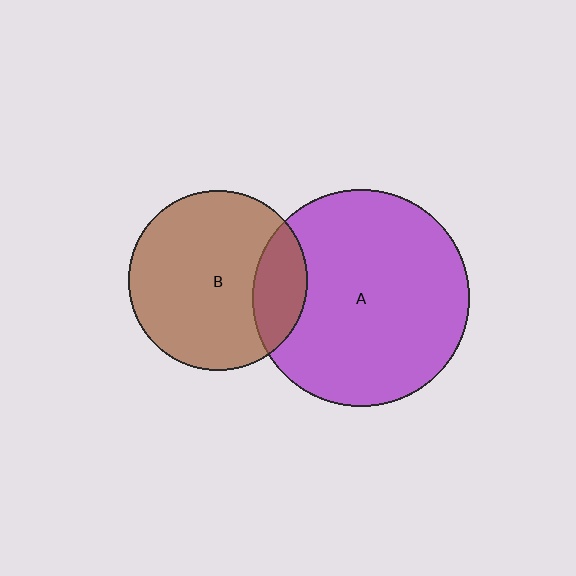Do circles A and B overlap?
Yes.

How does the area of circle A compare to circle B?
Approximately 1.5 times.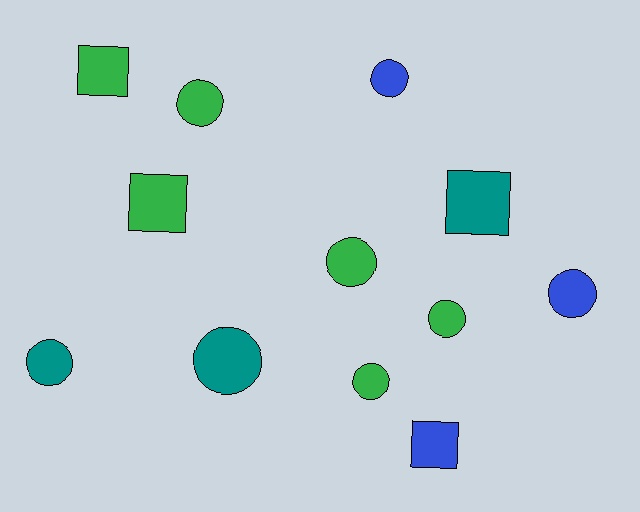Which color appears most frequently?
Green, with 6 objects.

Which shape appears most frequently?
Circle, with 8 objects.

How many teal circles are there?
There are 2 teal circles.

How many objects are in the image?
There are 12 objects.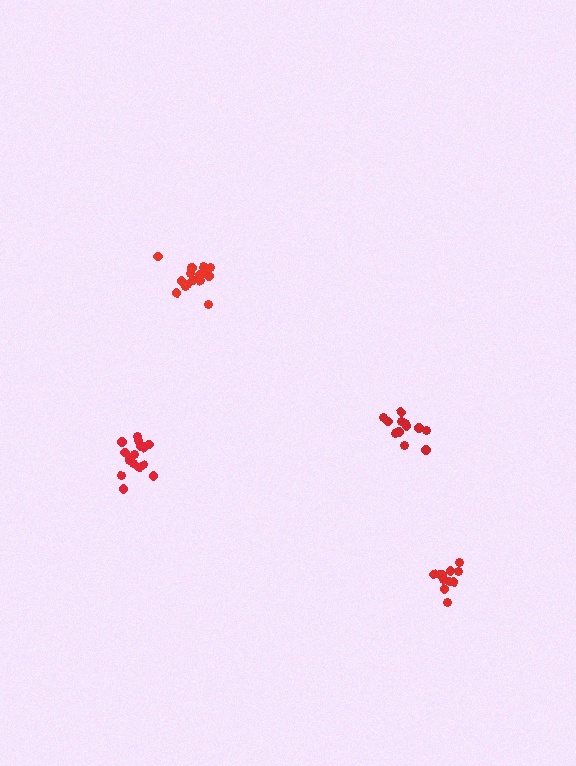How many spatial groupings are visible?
There are 4 spatial groupings.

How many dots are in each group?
Group 1: 16 dots, Group 2: 16 dots, Group 3: 13 dots, Group 4: 11 dots (56 total).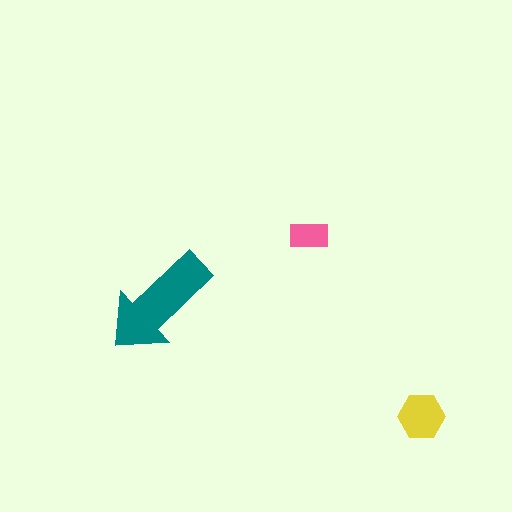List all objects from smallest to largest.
The pink rectangle, the yellow hexagon, the teal arrow.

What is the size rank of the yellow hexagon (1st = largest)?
2nd.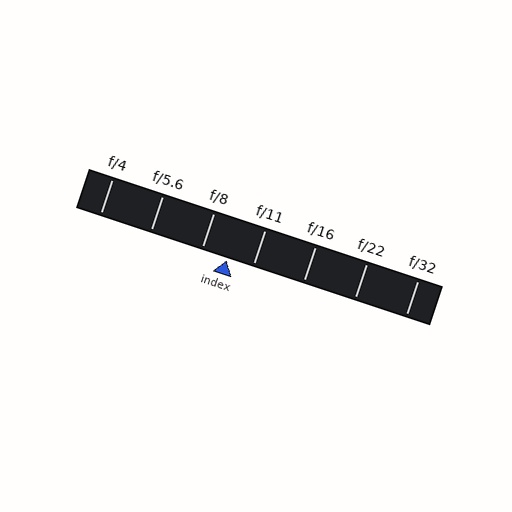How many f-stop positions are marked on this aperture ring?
There are 7 f-stop positions marked.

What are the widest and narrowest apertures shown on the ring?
The widest aperture shown is f/4 and the narrowest is f/32.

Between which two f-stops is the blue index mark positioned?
The index mark is between f/8 and f/11.